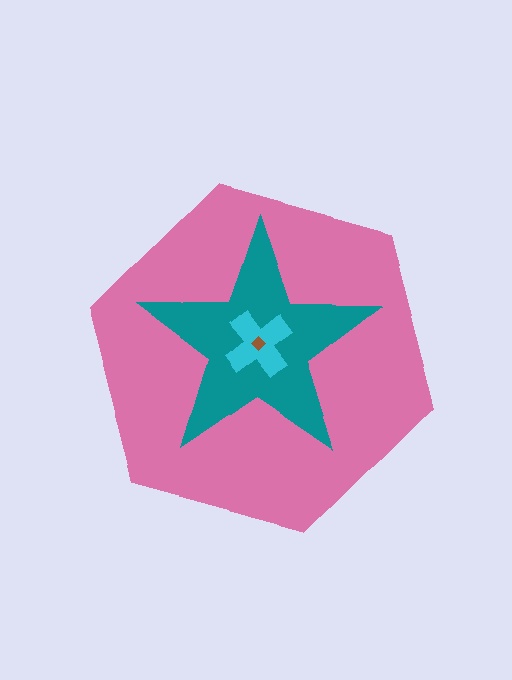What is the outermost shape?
The pink hexagon.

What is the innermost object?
The brown diamond.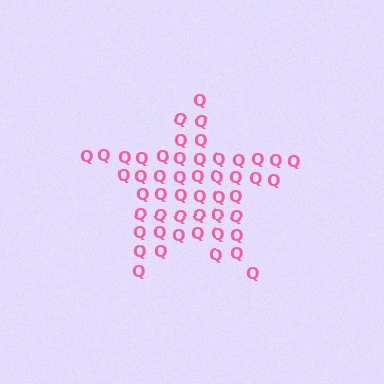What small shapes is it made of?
It is made of small letter Q's.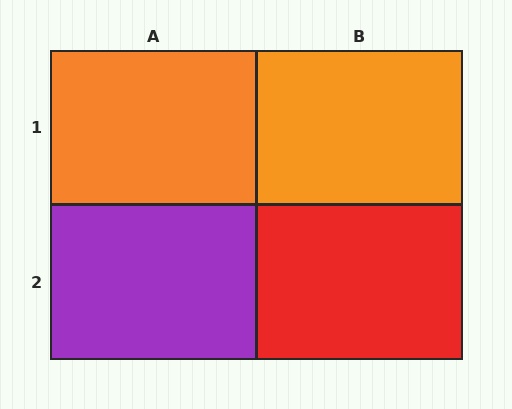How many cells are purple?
1 cell is purple.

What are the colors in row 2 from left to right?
Purple, red.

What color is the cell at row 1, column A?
Orange.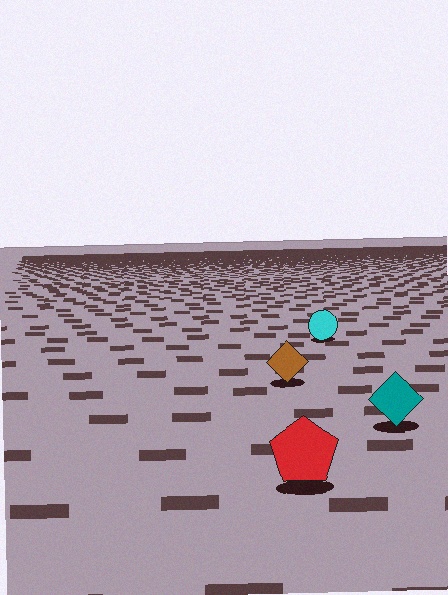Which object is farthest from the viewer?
The cyan circle is farthest from the viewer. It appears smaller and the ground texture around it is denser.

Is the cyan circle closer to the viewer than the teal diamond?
No. The teal diamond is closer — you can tell from the texture gradient: the ground texture is coarser near it.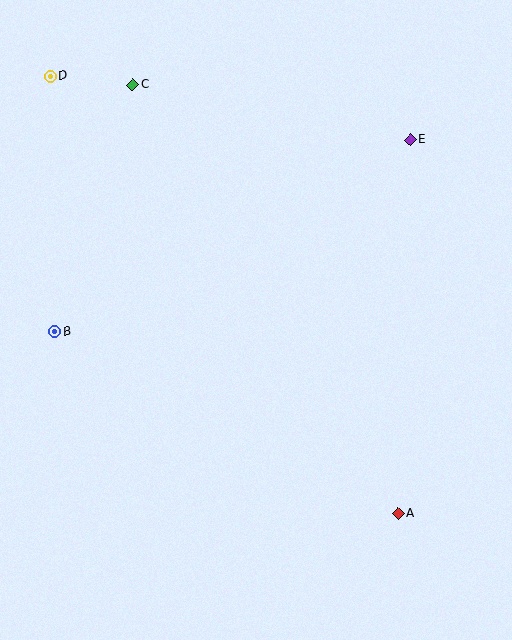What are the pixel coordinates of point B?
Point B is at (55, 331).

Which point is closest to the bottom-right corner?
Point A is closest to the bottom-right corner.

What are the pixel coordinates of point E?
Point E is at (410, 140).